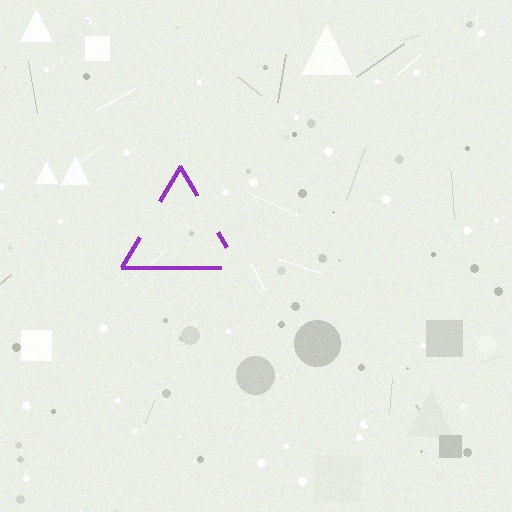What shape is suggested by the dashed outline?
The dashed outline suggests a triangle.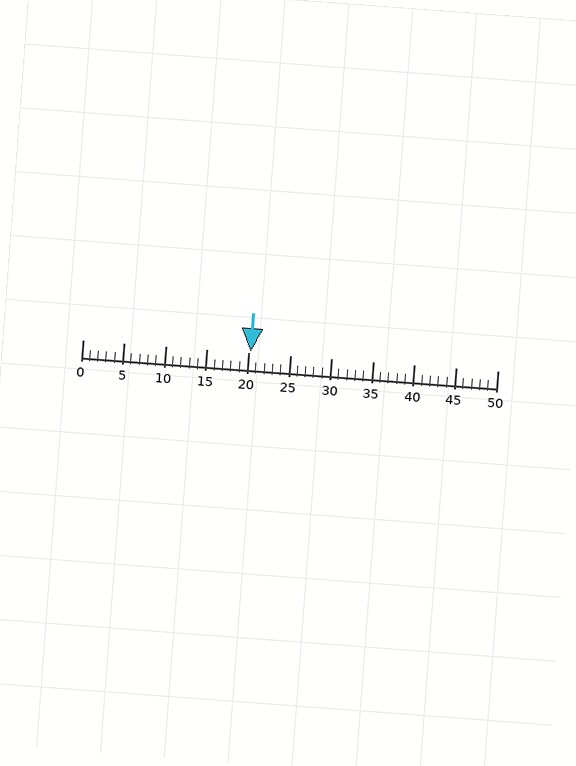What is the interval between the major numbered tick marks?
The major tick marks are spaced 5 units apart.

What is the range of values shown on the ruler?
The ruler shows values from 0 to 50.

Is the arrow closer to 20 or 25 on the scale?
The arrow is closer to 20.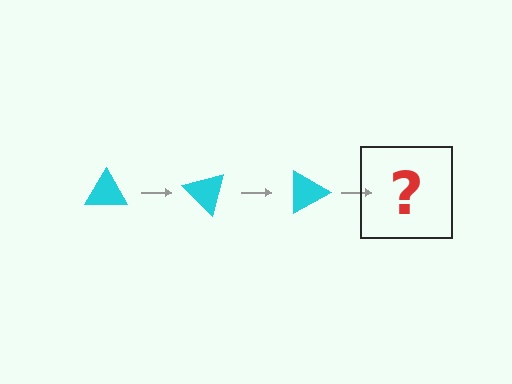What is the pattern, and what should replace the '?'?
The pattern is that the triangle rotates 45 degrees each step. The '?' should be a cyan triangle rotated 135 degrees.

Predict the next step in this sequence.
The next step is a cyan triangle rotated 135 degrees.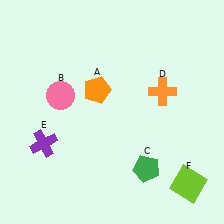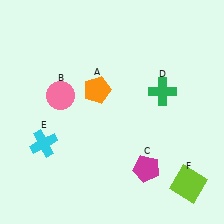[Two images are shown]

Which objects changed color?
C changed from green to magenta. D changed from orange to green. E changed from purple to cyan.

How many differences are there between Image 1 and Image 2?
There are 3 differences between the two images.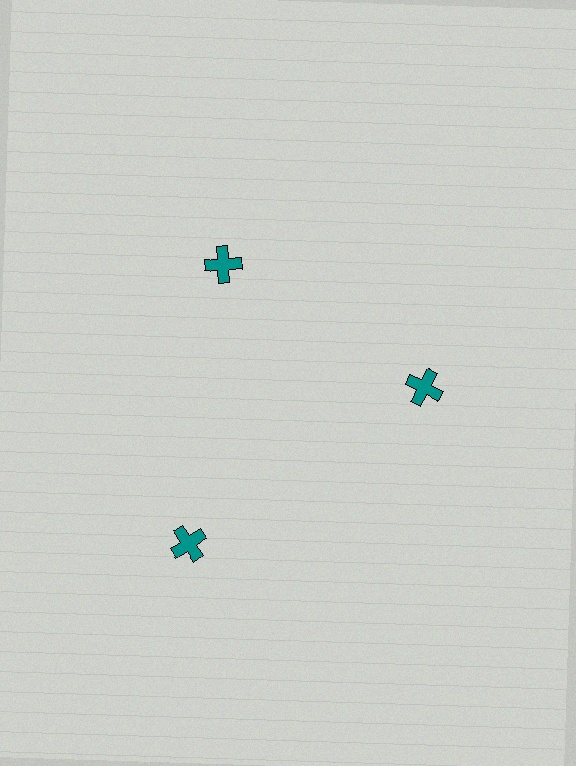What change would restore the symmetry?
The symmetry would be restored by moving it inward, back onto the ring so that all 3 crosses sit at equal angles and equal distance from the center.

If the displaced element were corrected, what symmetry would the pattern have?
It would have 3-fold rotational symmetry — the pattern would map onto itself every 120 degrees.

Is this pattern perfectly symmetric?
No. The 3 teal crosses are arranged in a ring, but one element near the 7 o'clock position is pushed outward from the center, breaking the 3-fold rotational symmetry.